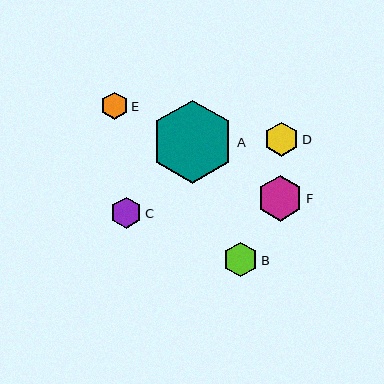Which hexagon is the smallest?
Hexagon E is the smallest with a size of approximately 27 pixels.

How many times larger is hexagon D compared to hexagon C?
Hexagon D is approximately 1.1 times the size of hexagon C.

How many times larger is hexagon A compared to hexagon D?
Hexagon A is approximately 2.4 times the size of hexagon D.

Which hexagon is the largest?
Hexagon A is the largest with a size of approximately 83 pixels.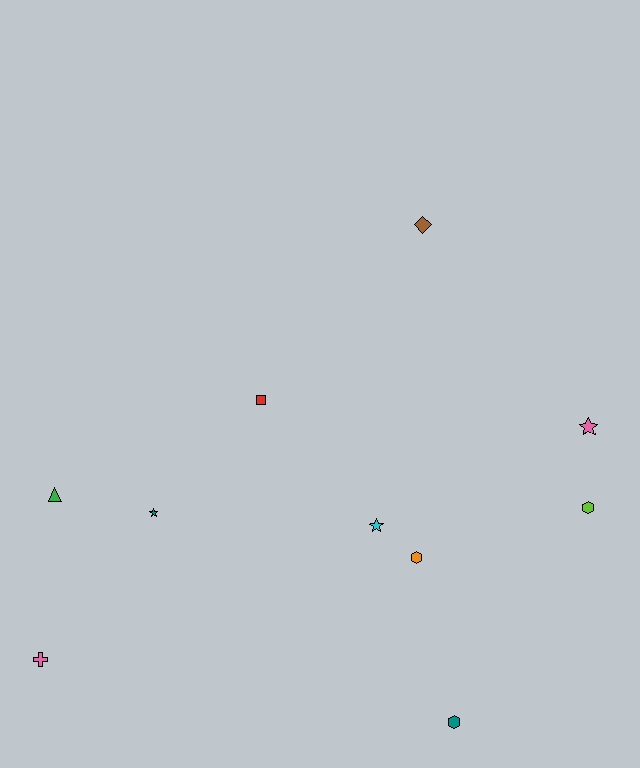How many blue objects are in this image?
There are no blue objects.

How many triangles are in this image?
There is 1 triangle.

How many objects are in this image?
There are 10 objects.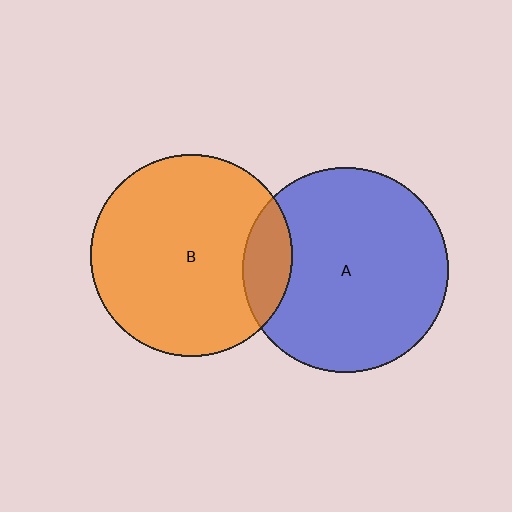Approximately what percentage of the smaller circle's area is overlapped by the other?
Approximately 15%.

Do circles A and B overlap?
Yes.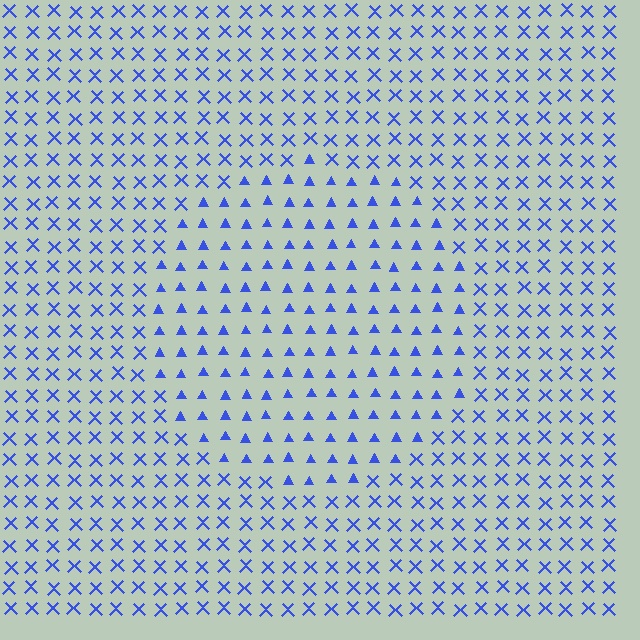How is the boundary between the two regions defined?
The boundary is defined by a change in element shape: triangles inside vs. X marks outside. All elements share the same color and spacing.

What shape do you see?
I see a circle.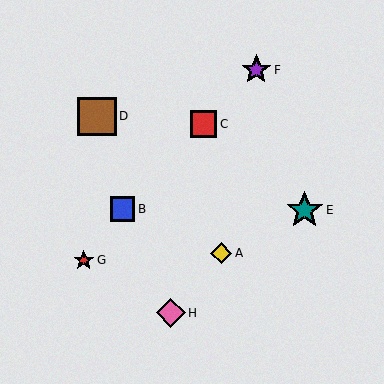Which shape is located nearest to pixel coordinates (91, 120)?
The brown square (labeled D) at (97, 116) is nearest to that location.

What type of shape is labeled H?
Shape H is a pink diamond.